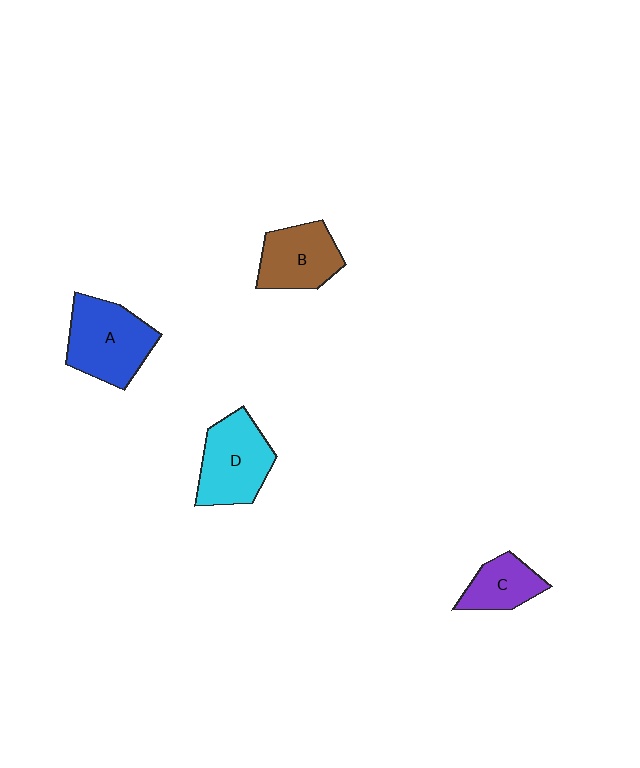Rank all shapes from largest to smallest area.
From largest to smallest: A (blue), D (cyan), B (brown), C (purple).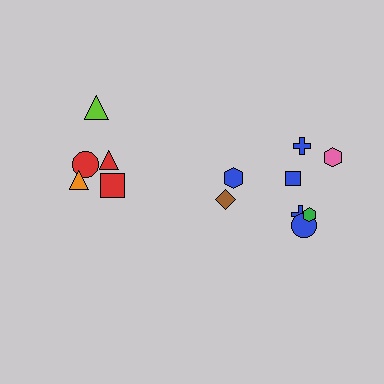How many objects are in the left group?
There are 5 objects.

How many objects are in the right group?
There are 8 objects.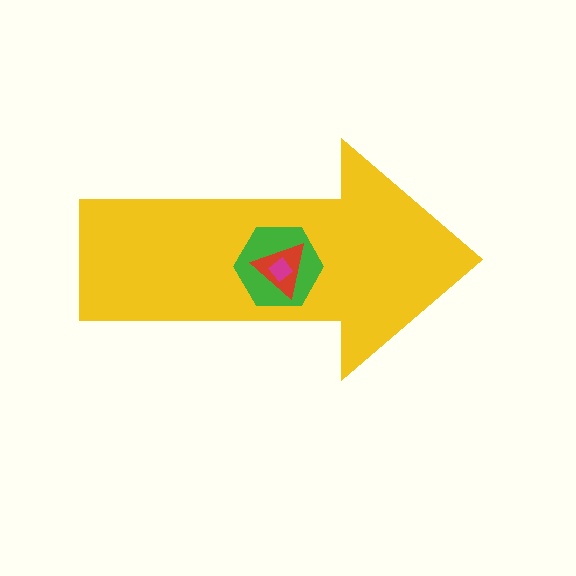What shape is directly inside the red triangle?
The magenta diamond.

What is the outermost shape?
The yellow arrow.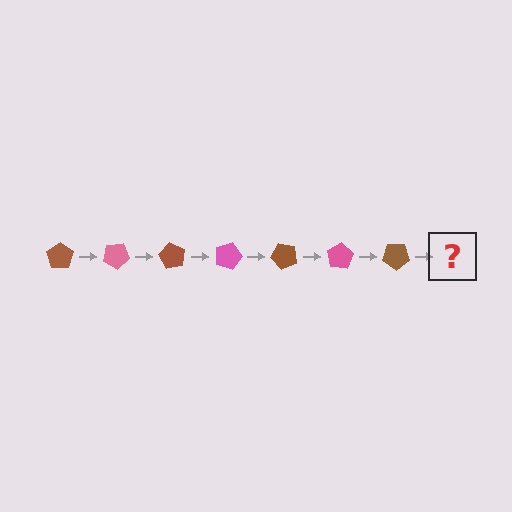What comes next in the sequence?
The next element should be a pink pentagon, rotated 210 degrees from the start.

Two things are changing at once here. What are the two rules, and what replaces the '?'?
The two rules are that it rotates 30 degrees each step and the color cycles through brown and pink. The '?' should be a pink pentagon, rotated 210 degrees from the start.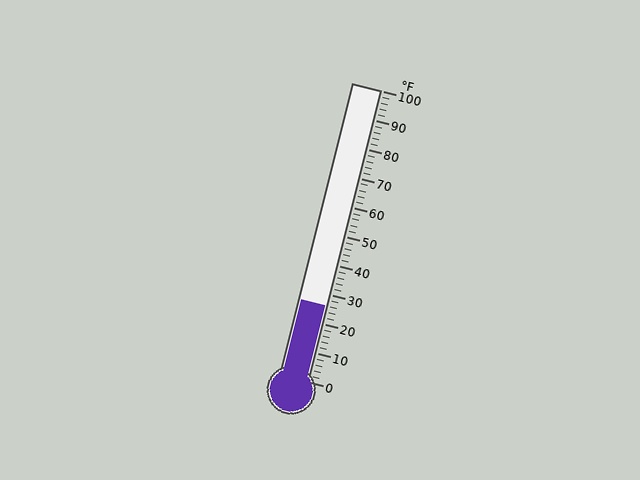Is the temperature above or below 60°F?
The temperature is below 60°F.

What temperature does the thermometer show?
The thermometer shows approximately 26°F.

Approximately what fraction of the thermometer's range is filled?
The thermometer is filled to approximately 25% of its range.